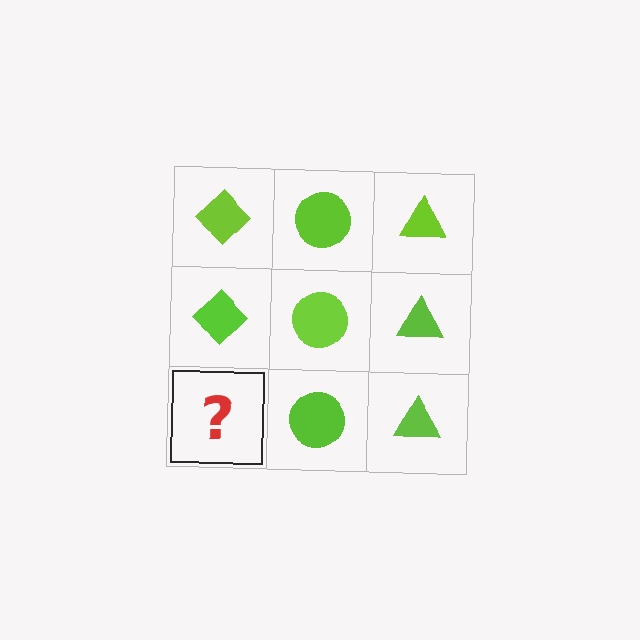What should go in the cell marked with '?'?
The missing cell should contain a lime diamond.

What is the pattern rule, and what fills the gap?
The rule is that each column has a consistent shape. The gap should be filled with a lime diamond.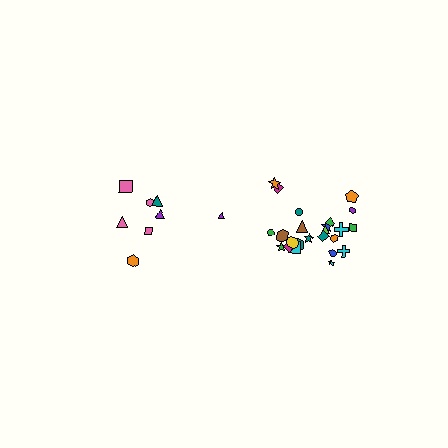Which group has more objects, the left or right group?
The right group.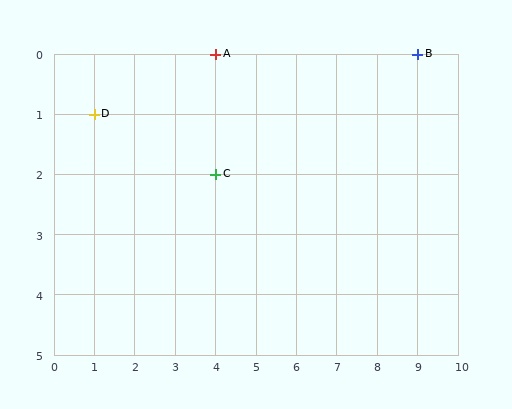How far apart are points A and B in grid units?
Points A and B are 5 columns apart.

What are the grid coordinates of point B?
Point B is at grid coordinates (9, 0).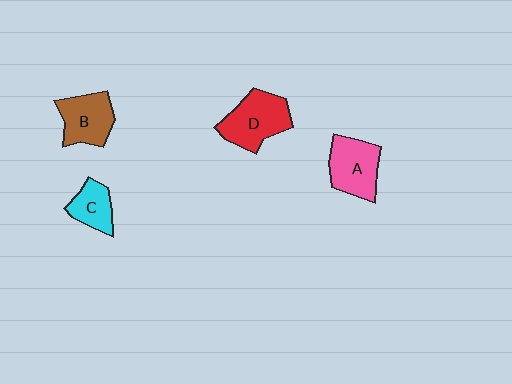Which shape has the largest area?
Shape D (red).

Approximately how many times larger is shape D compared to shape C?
Approximately 1.7 times.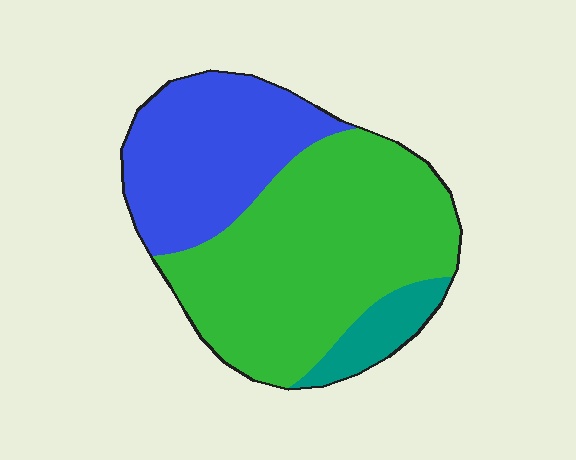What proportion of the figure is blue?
Blue covers around 35% of the figure.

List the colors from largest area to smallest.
From largest to smallest: green, blue, teal.